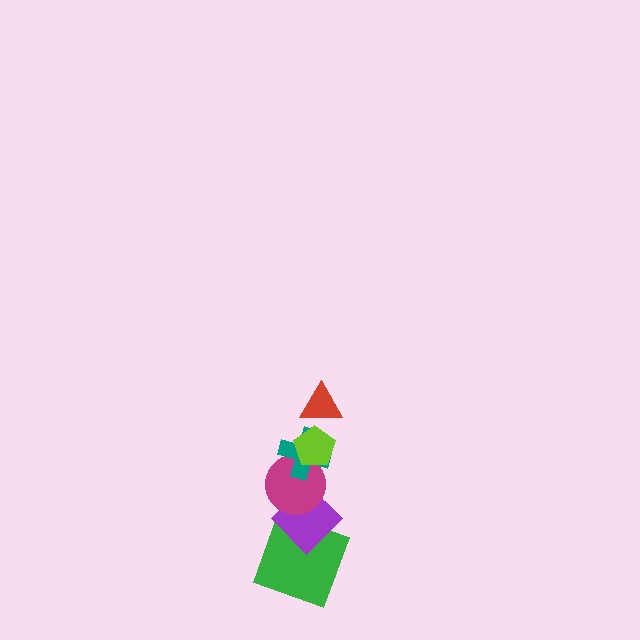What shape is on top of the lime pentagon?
The red triangle is on top of the lime pentagon.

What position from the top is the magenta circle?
The magenta circle is 4th from the top.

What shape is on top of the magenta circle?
The teal cross is on top of the magenta circle.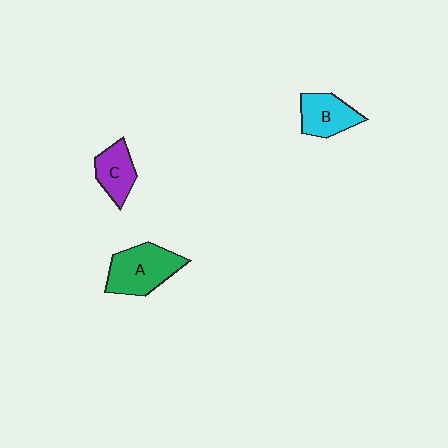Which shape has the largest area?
Shape A (green).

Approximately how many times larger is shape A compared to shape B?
Approximately 1.4 times.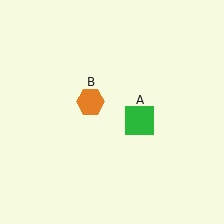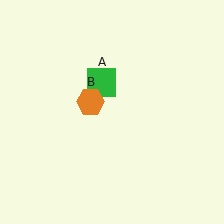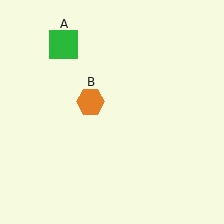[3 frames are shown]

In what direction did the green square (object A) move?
The green square (object A) moved up and to the left.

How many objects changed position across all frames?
1 object changed position: green square (object A).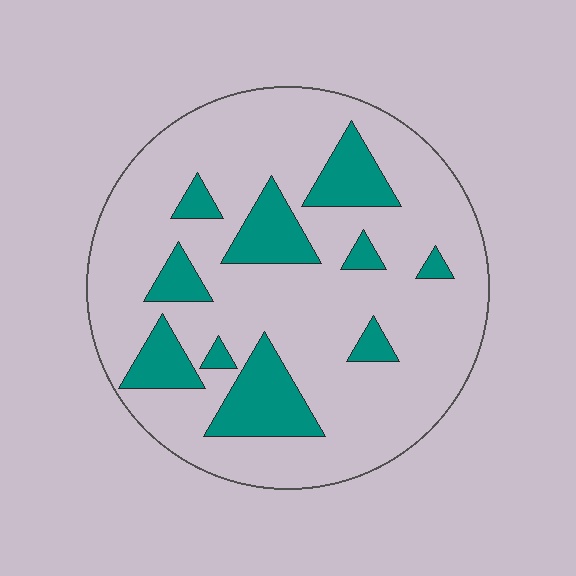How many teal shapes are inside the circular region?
10.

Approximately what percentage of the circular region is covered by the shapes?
Approximately 20%.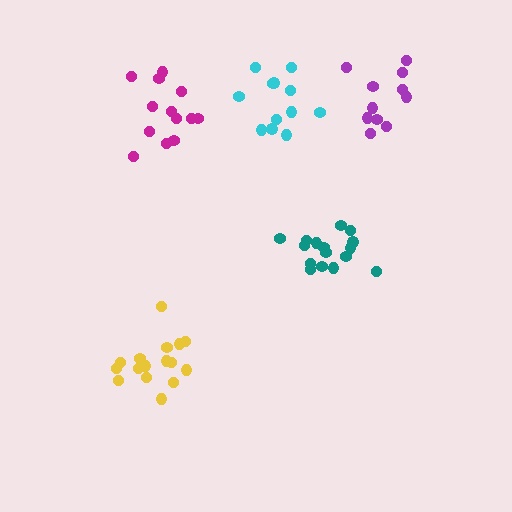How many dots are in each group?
Group 1: 16 dots, Group 2: 13 dots, Group 3: 11 dots, Group 4: 16 dots, Group 5: 12 dots (68 total).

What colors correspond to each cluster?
The clusters are colored: teal, magenta, purple, yellow, cyan.